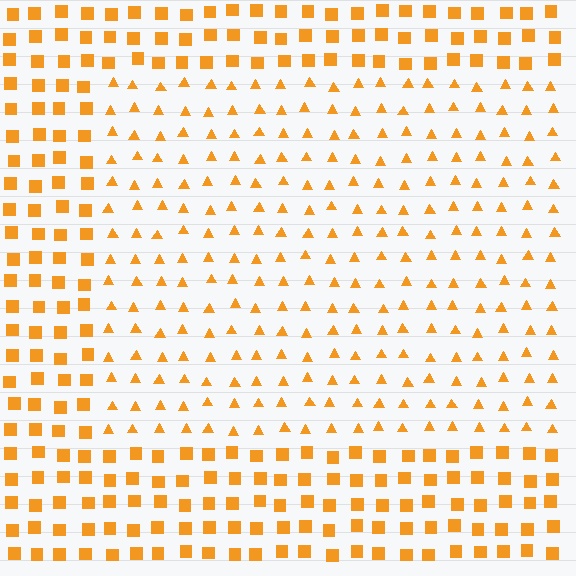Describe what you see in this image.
The image is filled with small orange elements arranged in a uniform grid. A rectangle-shaped region contains triangles, while the surrounding area contains squares. The boundary is defined purely by the change in element shape.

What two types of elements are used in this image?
The image uses triangles inside the rectangle region and squares outside it.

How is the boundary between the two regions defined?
The boundary is defined by a change in element shape: triangles inside vs. squares outside. All elements share the same color and spacing.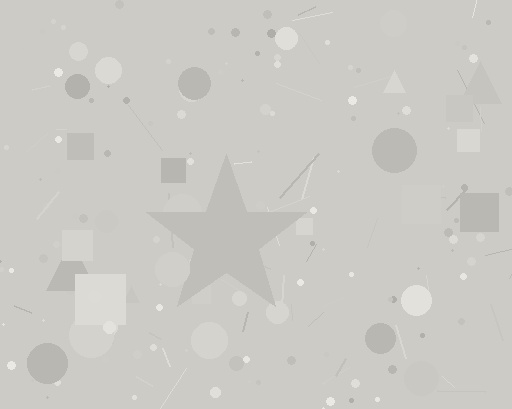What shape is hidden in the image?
A star is hidden in the image.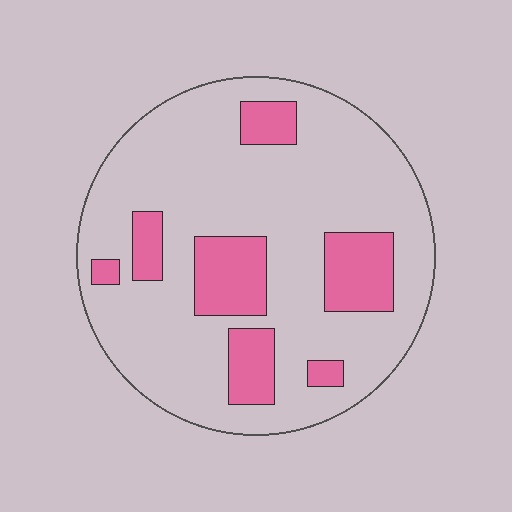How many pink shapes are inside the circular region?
7.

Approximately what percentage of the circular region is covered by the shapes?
Approximately 20%.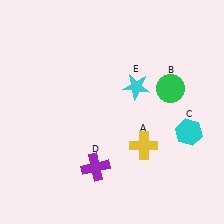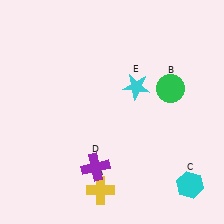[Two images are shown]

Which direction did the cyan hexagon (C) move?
The cyan hexagon (C) moved down.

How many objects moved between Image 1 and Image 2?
2 objects moved between the two images.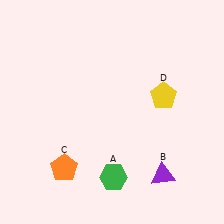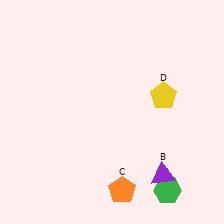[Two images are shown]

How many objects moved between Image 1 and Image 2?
2 objects moved between the two images.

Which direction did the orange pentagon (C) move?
The orange pentagon (C) moved right.